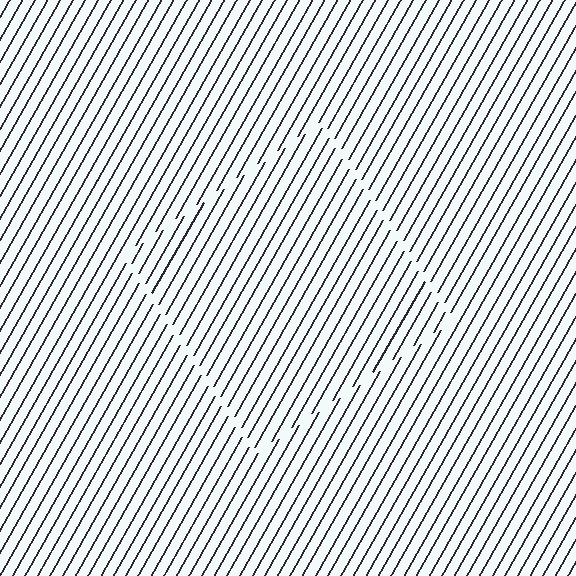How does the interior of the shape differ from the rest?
The interior of the shape contains the same grating, shifted by half a period — the contour is defined by the phase discontinuity where line-ends from the inner and outer gratings abut.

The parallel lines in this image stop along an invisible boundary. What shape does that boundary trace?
An illusory square. The interior of the shape contains the same grating, shifted by half a period — the contour is defined by the phase discontinuity where line-ends from the inner and outer gratings abut.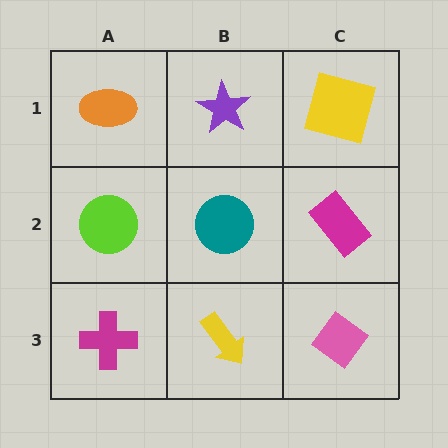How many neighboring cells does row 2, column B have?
4.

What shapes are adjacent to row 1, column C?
A magenta rectangle (row 2, column C), a purple star (row 1, column B).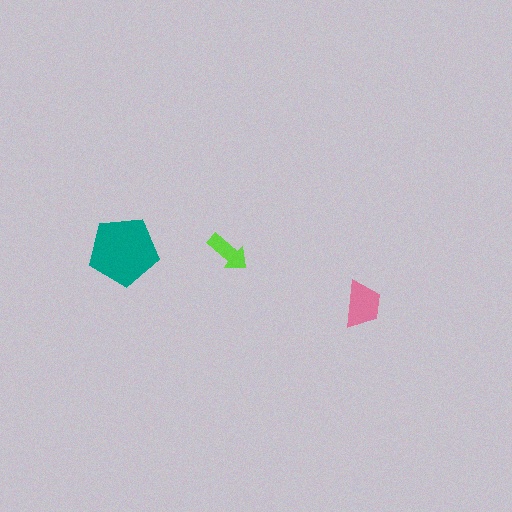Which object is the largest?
The teal pentagon.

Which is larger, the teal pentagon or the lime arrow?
The teal pentagon.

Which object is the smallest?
The lime arrow.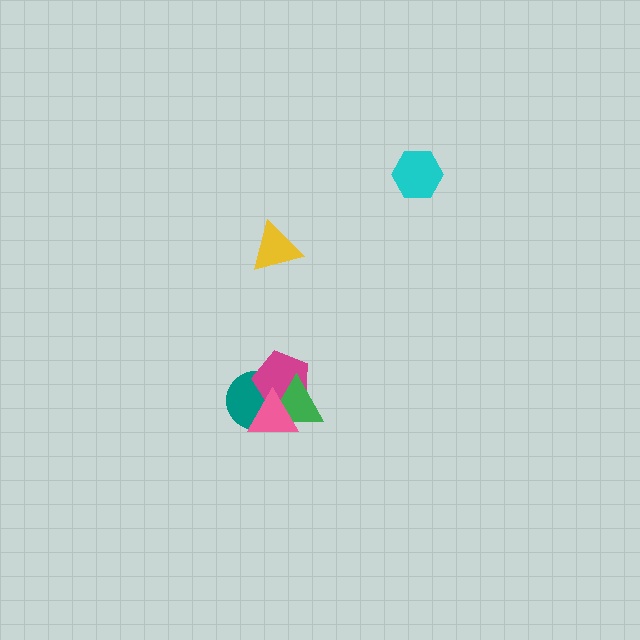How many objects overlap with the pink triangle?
3 objects overlap with the pink triangle.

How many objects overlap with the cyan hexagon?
0 objects overlap with the cyan hexagon.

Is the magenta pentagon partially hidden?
Yes, it is partially covered by another shape.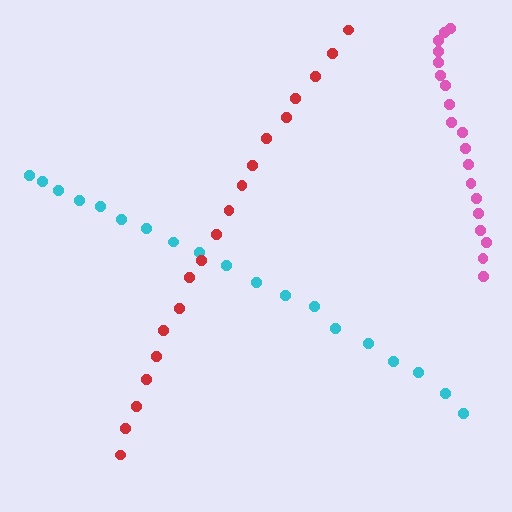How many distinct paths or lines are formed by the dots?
There are 3 distinct paths.